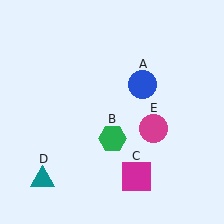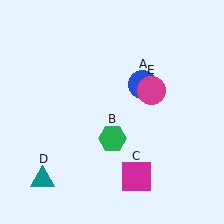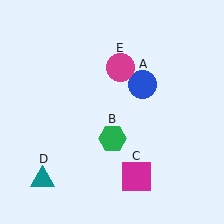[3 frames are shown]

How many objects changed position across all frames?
1 object changed position: magenta circle (object E).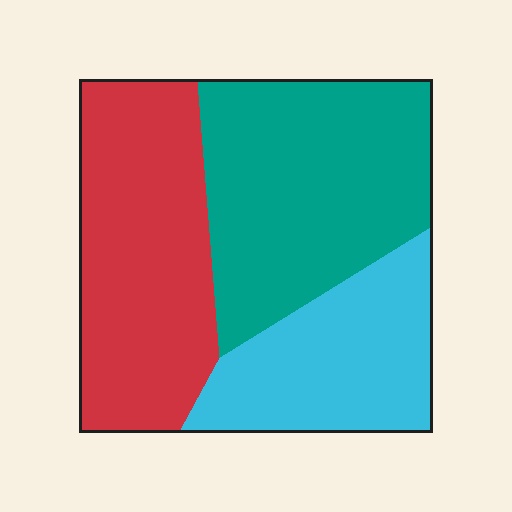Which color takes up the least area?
Cyan, at roughly 25%.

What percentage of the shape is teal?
Teal takes up between a quarter and a half of the shape.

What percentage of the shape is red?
Red takes up about three eighths (3/8) of the shape.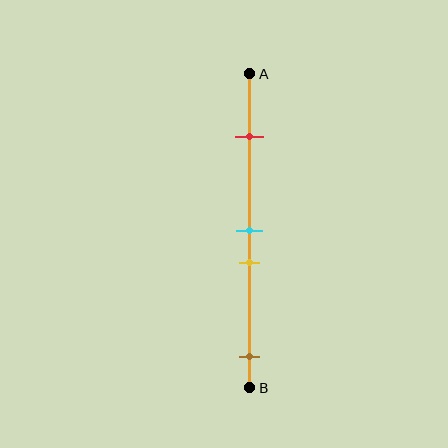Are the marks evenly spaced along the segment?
No, the marks are not evenly spaced.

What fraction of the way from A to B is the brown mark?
The brown mark is approximately 90% (0.9) of the way from A to B.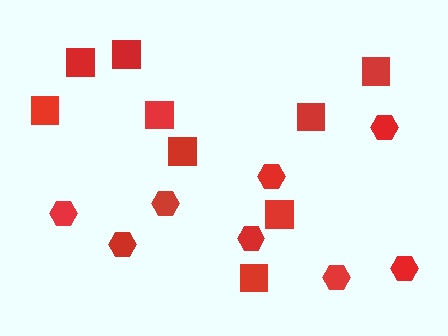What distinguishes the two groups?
There are 2 groups: one group of squares (9) and one group of hexagons (8).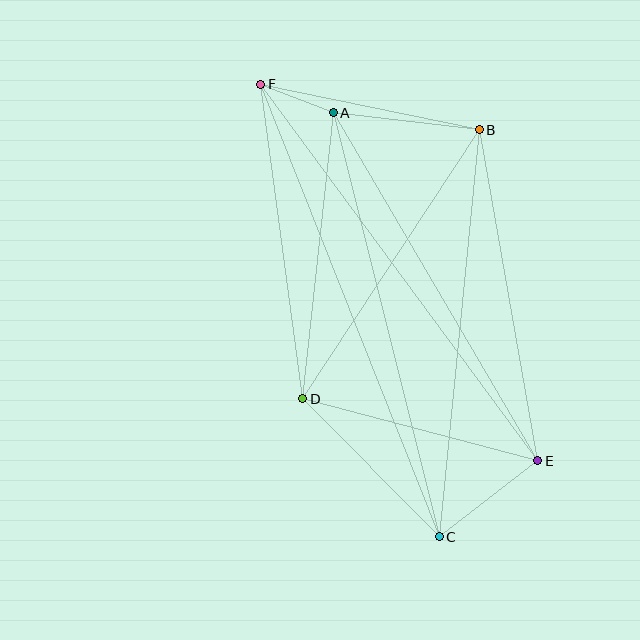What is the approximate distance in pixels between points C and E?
The distance between C and E is approximately 124 pixels.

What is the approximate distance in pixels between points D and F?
The distance between D and F is approximately 317 pixels.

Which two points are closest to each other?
Points A and F are closest to each other.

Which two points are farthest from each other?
Points C and F are farthest from each other.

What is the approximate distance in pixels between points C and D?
The distance between C and D is approximately 194 pixels.